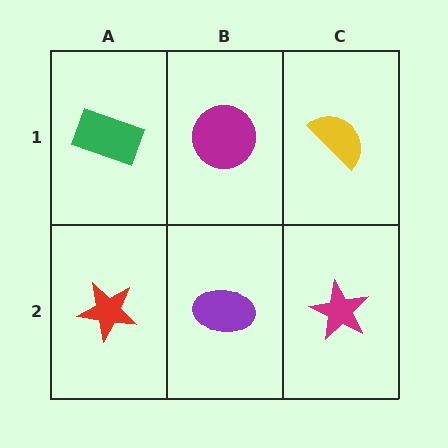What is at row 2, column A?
A red star.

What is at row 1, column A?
A green rectangle.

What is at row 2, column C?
A magenta star.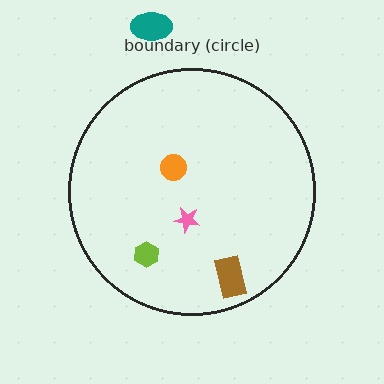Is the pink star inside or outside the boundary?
Inside.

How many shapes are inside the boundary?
4 inside, 1 outside.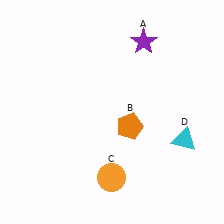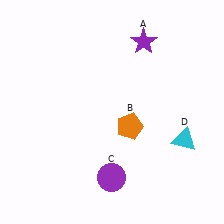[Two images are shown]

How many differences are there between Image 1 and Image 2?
There is 1 difference between the two images.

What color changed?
The circle (C) changed from orange in Image 1 to purple in Image 2.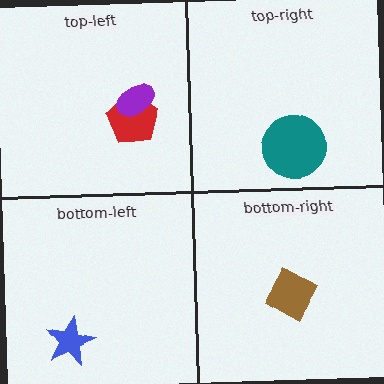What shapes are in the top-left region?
The red pentagon, the purple ellipse.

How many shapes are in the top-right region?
1.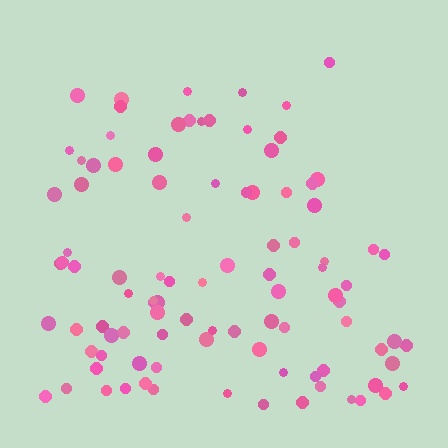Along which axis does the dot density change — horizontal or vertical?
Vertical.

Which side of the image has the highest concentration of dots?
The bottom.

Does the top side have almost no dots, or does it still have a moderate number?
Still a moderate number, just noticeably fewer than the bottom.